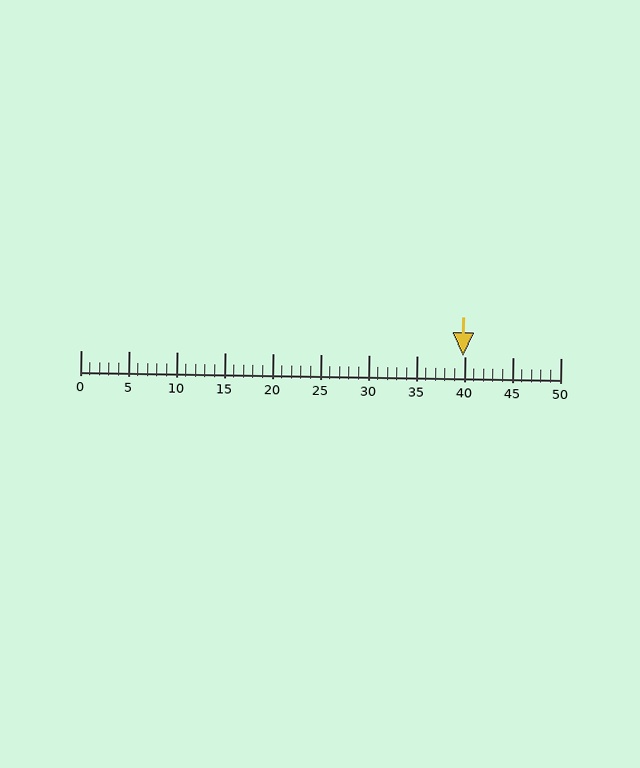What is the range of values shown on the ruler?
The ruler shows values from 0 to 50.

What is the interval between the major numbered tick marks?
The major tick marks are spaced 5 units apart.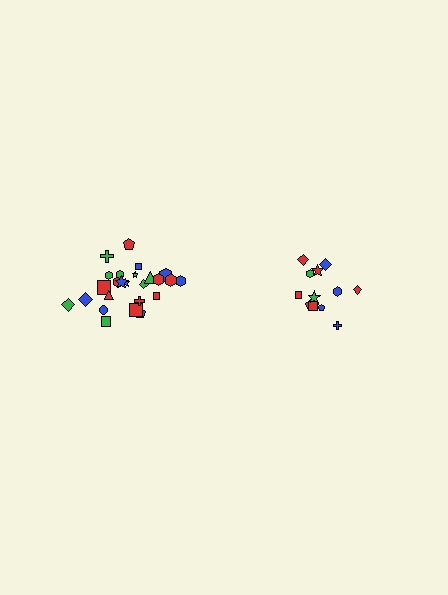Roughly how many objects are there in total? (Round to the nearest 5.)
Roughly 35 objects in total.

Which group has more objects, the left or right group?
The left group.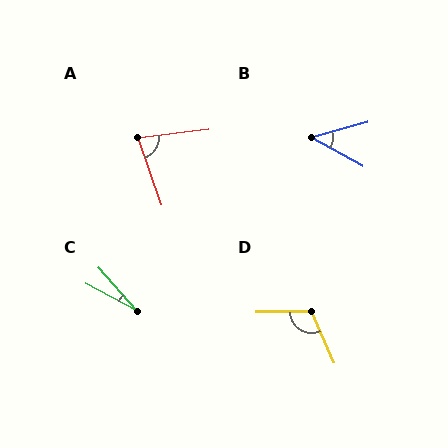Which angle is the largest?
D, at approximately 113 degrees.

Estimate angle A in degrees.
Approximately 78 degrees.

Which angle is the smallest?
C, at approximately 21 degrees.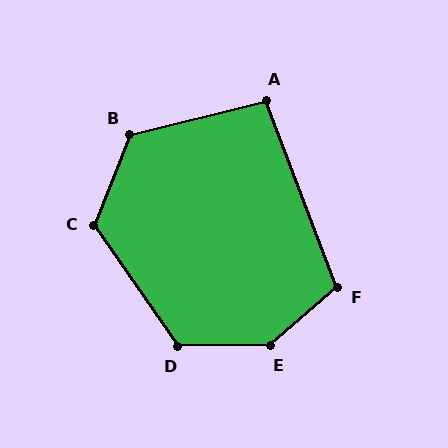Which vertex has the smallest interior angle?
A, at approximately 97 degrees.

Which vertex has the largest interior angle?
E, at approximately 139 degrees.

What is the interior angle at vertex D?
Approximately 125 degrees (obtuse).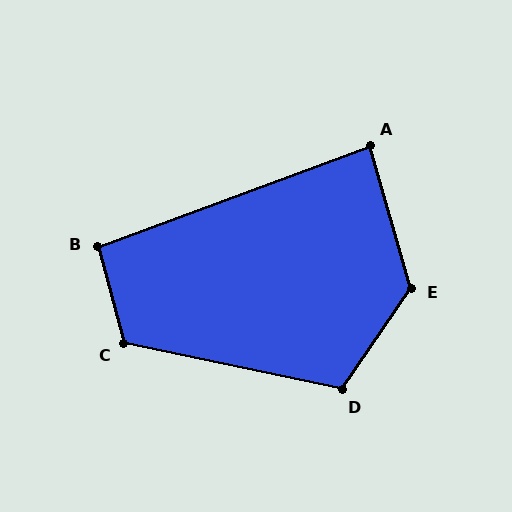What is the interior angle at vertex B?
Approximately 95 degrees (obtuse).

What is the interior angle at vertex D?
Approximately 113 degrees (obtuse).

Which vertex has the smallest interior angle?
A, at approximately 86 degrees.